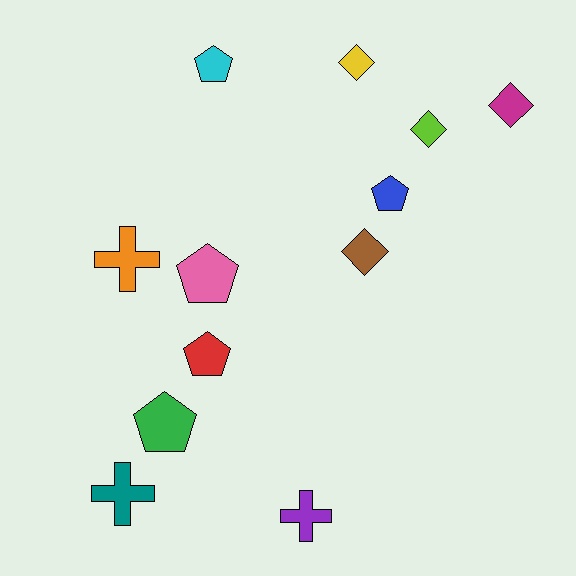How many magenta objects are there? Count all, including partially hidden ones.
There is 1 magenta object.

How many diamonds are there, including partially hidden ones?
There are 4 diamonds.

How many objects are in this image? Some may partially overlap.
There are 12 objects.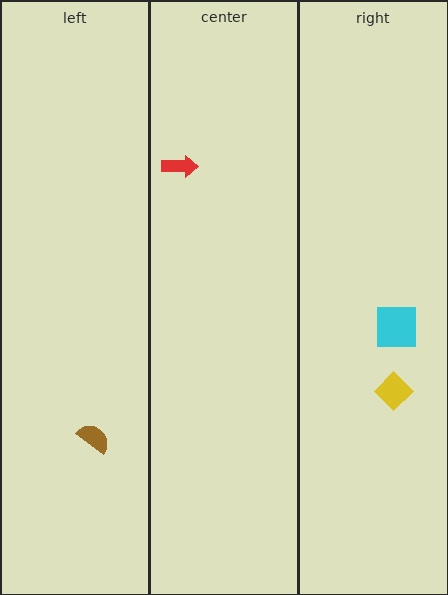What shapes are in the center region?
The red arrow.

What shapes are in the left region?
The brown semicircle.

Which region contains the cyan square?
The right region.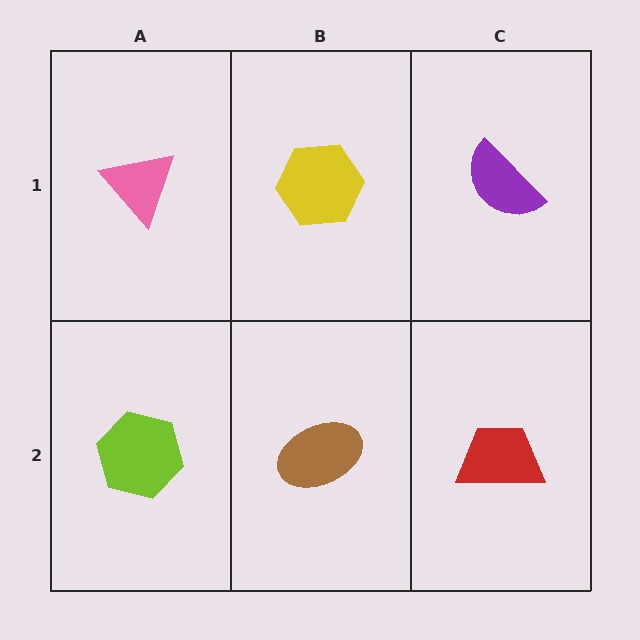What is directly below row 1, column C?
A red trapezoid.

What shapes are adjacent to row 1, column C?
A red trapezoid (row 2, column C), a yellow hexagon (row 1, column B).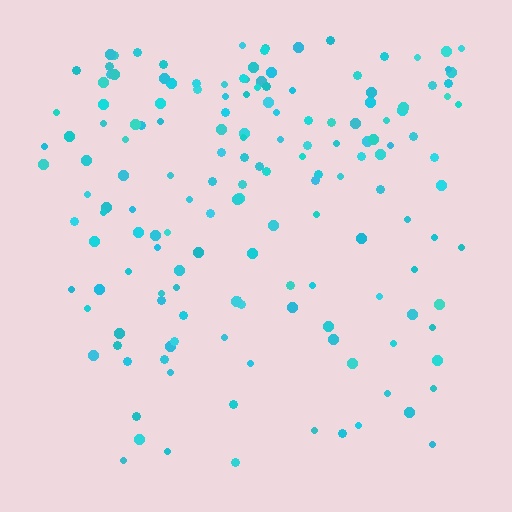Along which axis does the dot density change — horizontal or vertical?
Vertical.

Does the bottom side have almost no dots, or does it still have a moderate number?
Still a moderate number, just noticeably fewer than the top.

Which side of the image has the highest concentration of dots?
The top.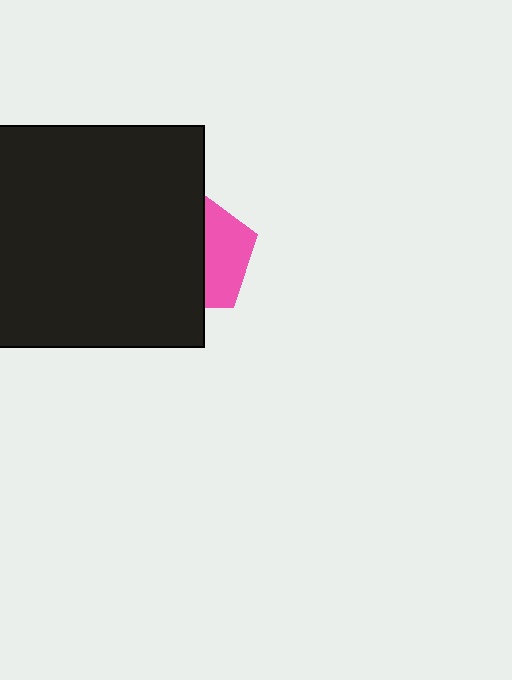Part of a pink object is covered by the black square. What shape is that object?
It is a pentagon.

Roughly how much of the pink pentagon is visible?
A small part of it is visible (roughly 38%).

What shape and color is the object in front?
The object in front is a black square.